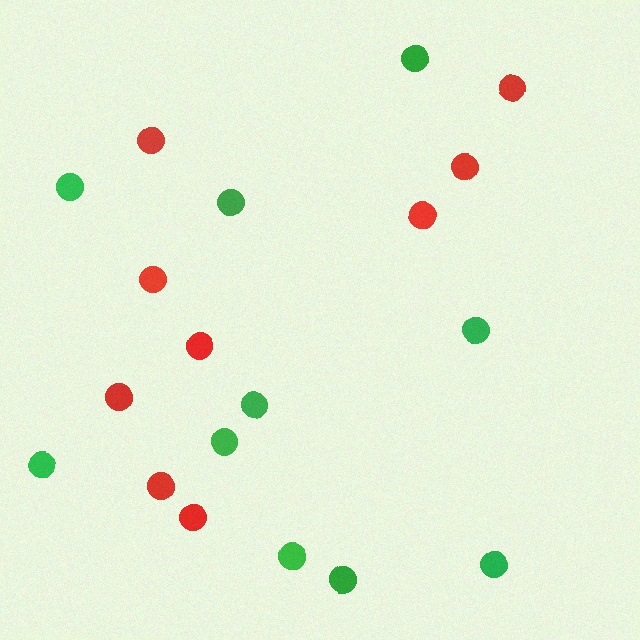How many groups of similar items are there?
There are 2 groups: one group of red circles (9) and one group of green circles (10).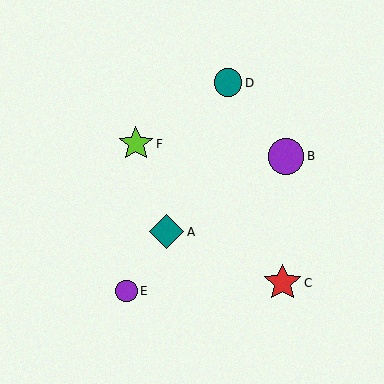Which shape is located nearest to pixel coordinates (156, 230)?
The teal diamond (labeled A) at (167, 232) is nearest to that location.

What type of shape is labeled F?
Shape F is a lime star.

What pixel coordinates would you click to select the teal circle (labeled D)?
Click at (228, 83) to select the teal circle D.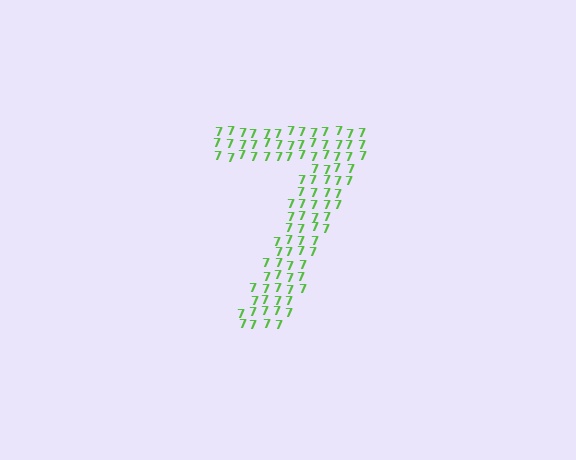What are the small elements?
The small elements are digit 7's.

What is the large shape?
The large shape is the digit 7.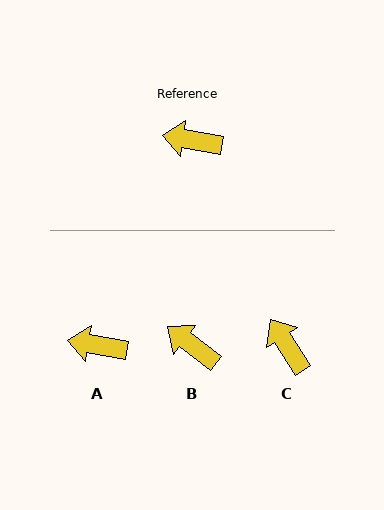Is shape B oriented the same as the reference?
No, it is off by about 28 degrees.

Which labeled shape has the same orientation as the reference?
A.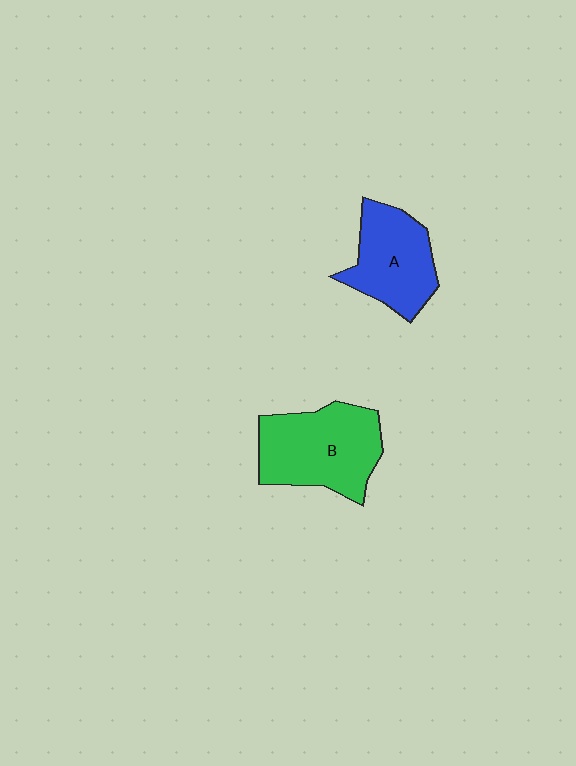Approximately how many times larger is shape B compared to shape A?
Approximately 1.3 times.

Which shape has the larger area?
Shape B (green).